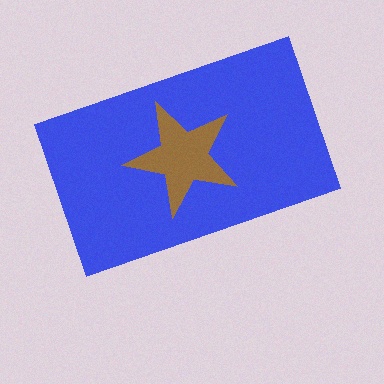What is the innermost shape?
The brown star.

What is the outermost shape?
The blue rectangle.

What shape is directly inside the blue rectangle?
The brown star.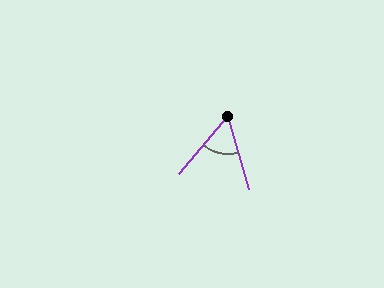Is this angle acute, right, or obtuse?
It is acute.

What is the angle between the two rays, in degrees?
Approximately 56 degrees.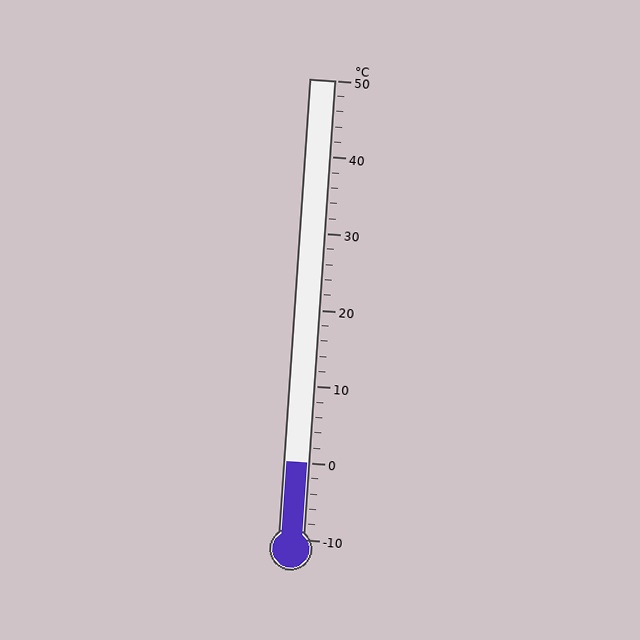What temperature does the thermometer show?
The thermometer shows approximately 0°C.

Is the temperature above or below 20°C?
The temperature is below 20°C.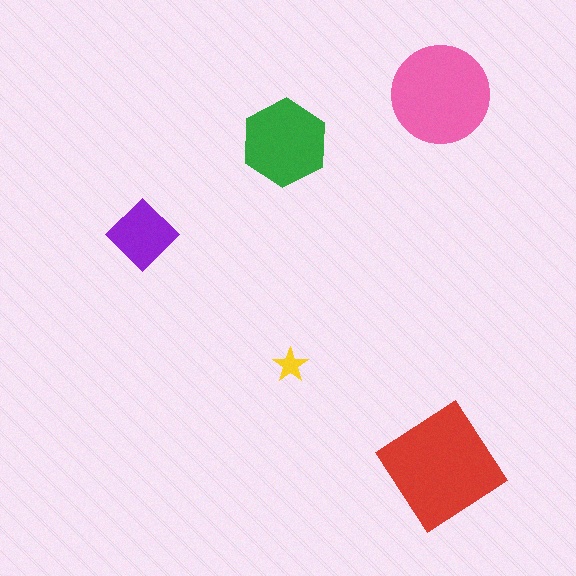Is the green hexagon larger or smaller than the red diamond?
Smaller.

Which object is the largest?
The red diamond.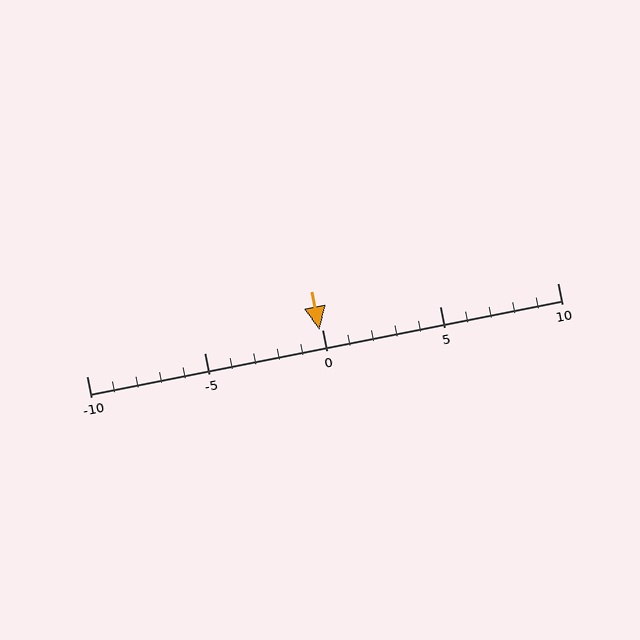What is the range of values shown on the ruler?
The ruler shows values from -10 to 10.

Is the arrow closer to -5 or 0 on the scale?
The arrow is closer to 0.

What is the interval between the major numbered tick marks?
The major tick marks are spaced 5 units apart.